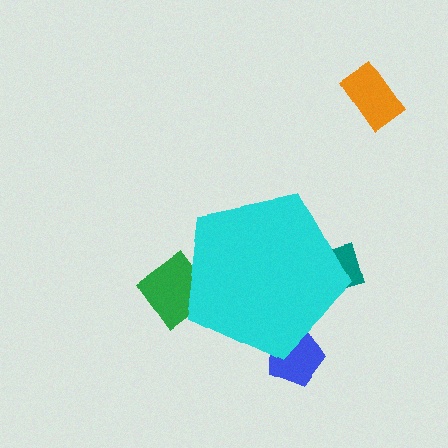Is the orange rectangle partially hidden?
No, the orange rectangle is fully visible.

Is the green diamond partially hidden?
Yes, the green diamond is partially hidden behind the cyan pentagon.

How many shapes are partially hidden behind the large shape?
3 shapes are partially hidden.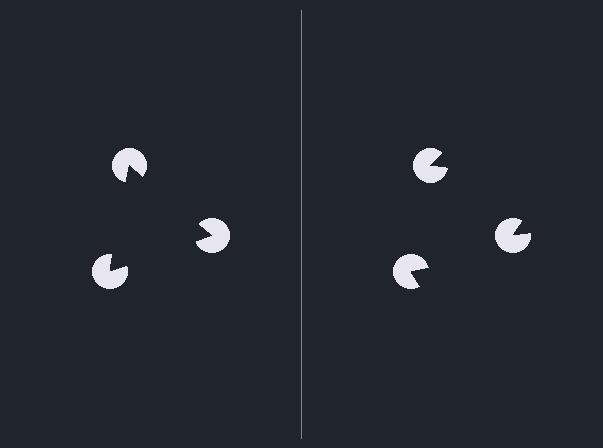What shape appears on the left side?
An illusory triangle.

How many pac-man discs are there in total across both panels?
6 — 3 on each side.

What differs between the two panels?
The pac-man discs are positioned identically on both sides; only the wedge orientations differ. On the left they align to a triangle; on the right they are misaligned.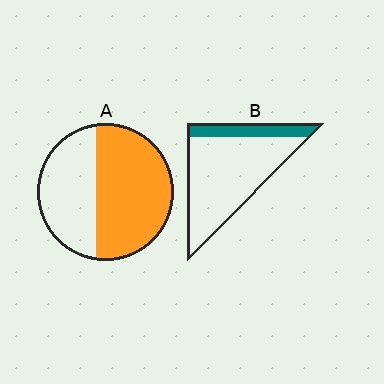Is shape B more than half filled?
No.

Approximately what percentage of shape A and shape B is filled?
A is approximately 60% and B is approximately 20%.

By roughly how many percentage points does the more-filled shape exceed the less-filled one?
By roughly 40 percentage points (A over B).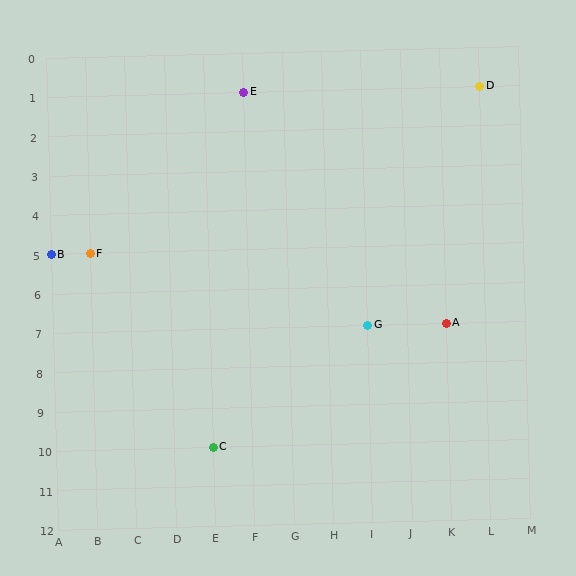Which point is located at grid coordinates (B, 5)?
Point F is at (B, 5).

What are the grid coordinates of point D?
Point D is at grid coordinates (L, 1).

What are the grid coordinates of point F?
Point F is at grid coordinates (B, 5).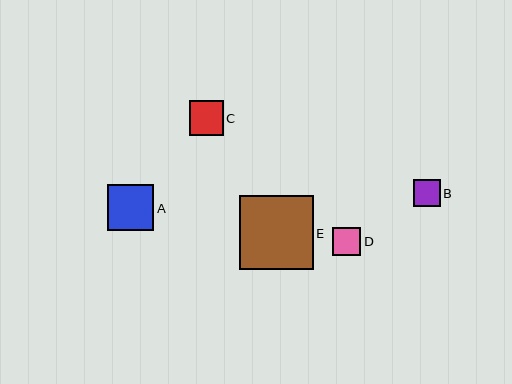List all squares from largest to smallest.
From largest to smallest: E, A, C, D, B.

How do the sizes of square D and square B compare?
Square D and square B are approximately the same size.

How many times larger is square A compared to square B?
Square A is approximately 1.7 times the size of square B.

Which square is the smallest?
Square B is the smallest with a size of approximately 27 pixels.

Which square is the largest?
Square E is the largest with a size of approximately 74 pixels.